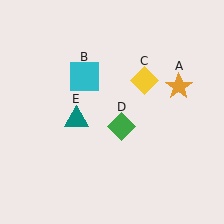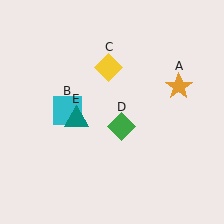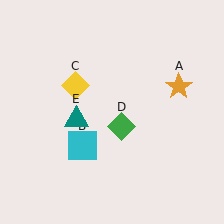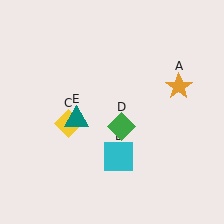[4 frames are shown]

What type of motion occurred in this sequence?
The cyan square (object B), yellow diamond (object C) rotated counterclockwise around the center of the scene.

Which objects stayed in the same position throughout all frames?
Orange star (object A) and green diamond (object D) and teal triangle (object E) remained stationary.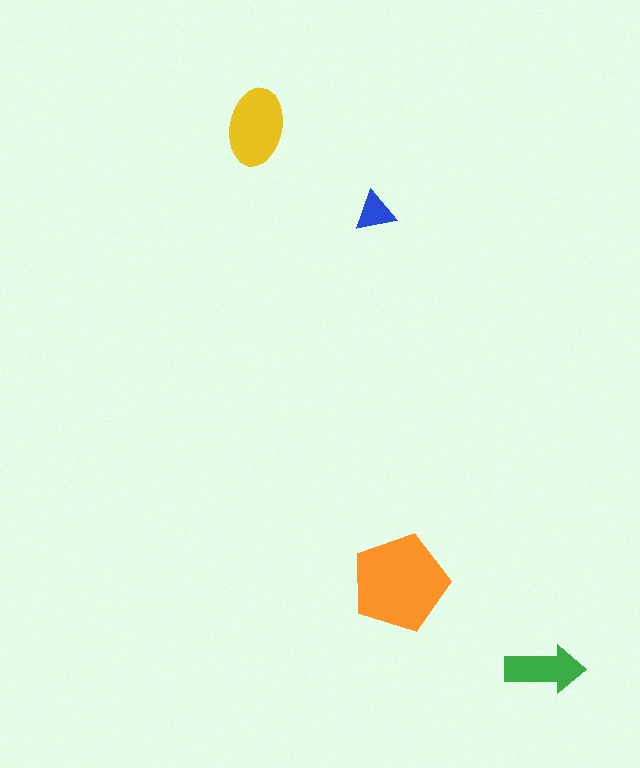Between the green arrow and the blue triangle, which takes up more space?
The green arrow.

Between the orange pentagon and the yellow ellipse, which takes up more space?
The orange pentagon.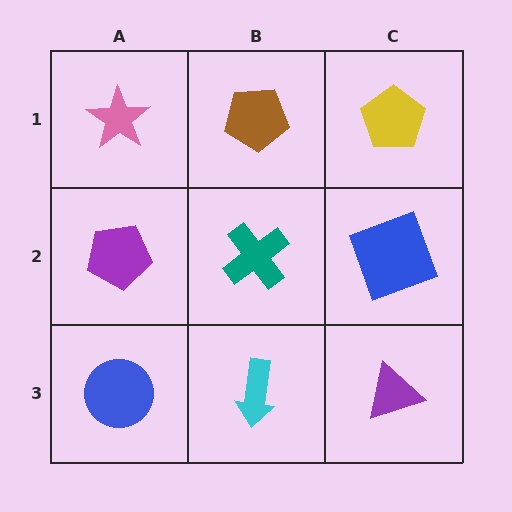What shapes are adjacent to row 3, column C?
A blue square (row 2, column C), a cyan arrow (row 3, column B).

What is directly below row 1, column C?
A blue square.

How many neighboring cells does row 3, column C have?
2.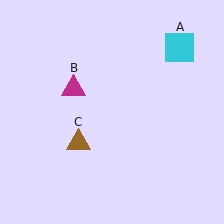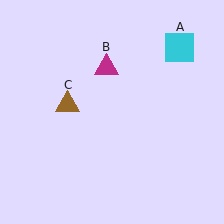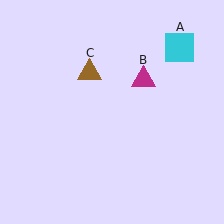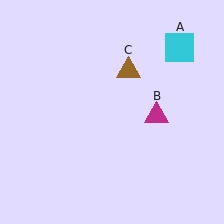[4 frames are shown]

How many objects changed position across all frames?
2 objects changed position: magenta triangle (object B), brown triangle (object C).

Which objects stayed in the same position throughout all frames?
Cyan square (object A) remained stationary.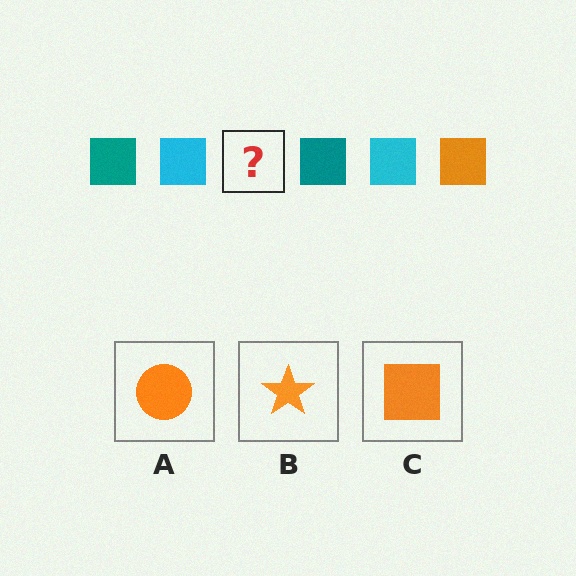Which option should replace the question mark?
Option C.